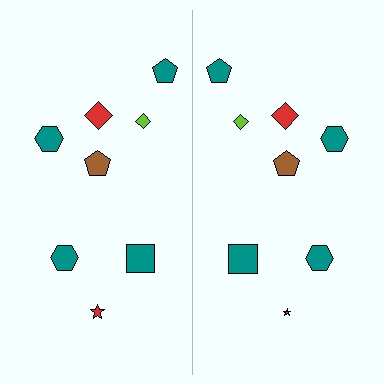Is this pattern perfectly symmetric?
No, the pattern is not perfectly symmetric. The red star on the right side has a different size than its mirror counterpart.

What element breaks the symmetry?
The red star on the right side has a different size than its mirror counterpart.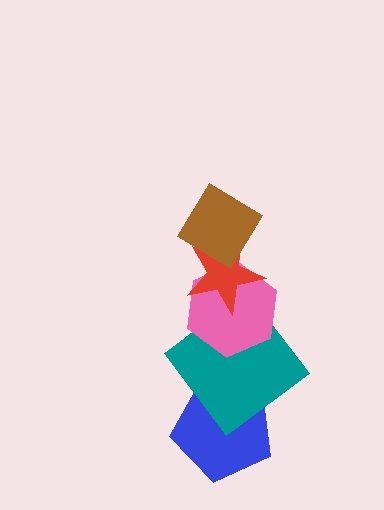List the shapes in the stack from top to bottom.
From top to bottom: the brown diamond, the red star, the pink hexagon, the teal diamond, the blue pentagon.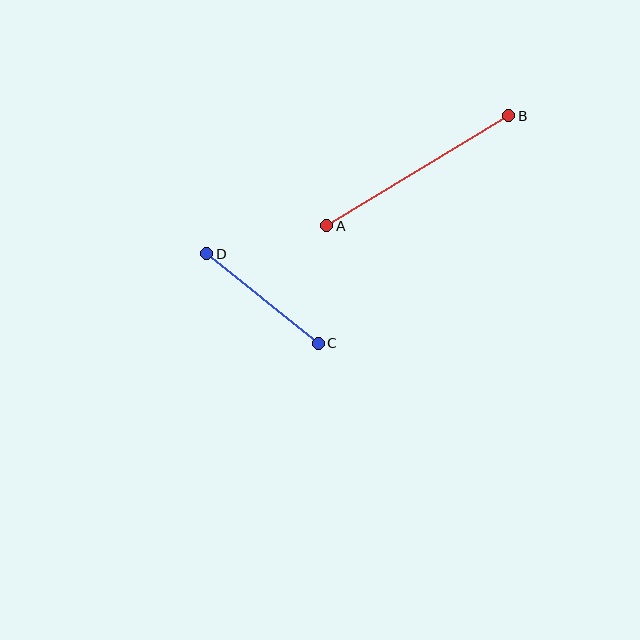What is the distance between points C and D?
The distance is approximately 143 pixels.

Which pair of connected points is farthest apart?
Points A and B are farthest apart.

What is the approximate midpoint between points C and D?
The midpoint is at approximately (263, 298) pixels.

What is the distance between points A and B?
The distance is approximately 213 pixels.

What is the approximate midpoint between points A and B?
The midpoint is at approximately (418, 171) pixels.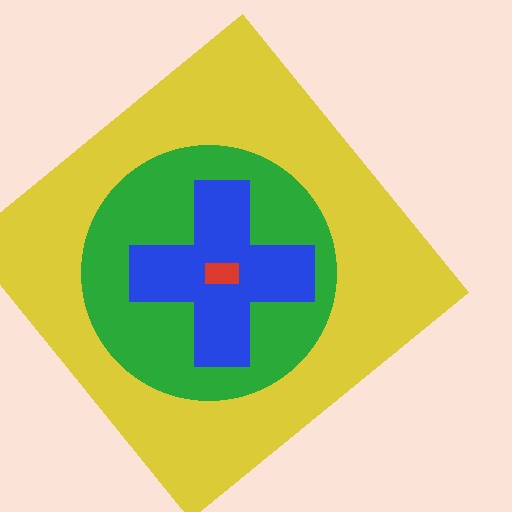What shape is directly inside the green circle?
The blue cross.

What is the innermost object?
The red rectangle.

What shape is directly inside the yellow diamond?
The green circle.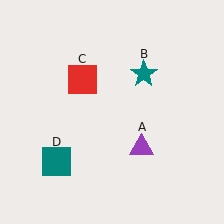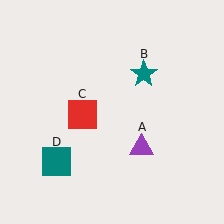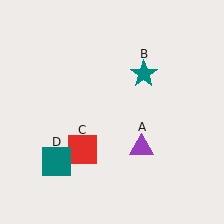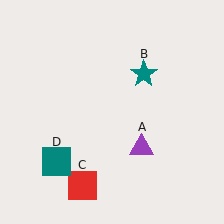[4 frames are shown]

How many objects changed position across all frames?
1 object changed position: red square (object C).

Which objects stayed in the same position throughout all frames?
Purple triangle (object A) and teal star (object B) and teal square (object D) remained stationary.